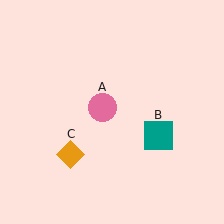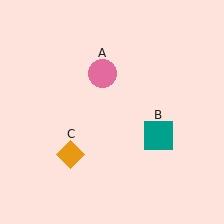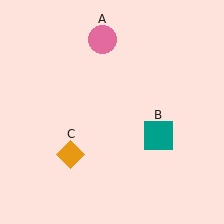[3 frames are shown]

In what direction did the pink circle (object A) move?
The pink circle (object A) moved up.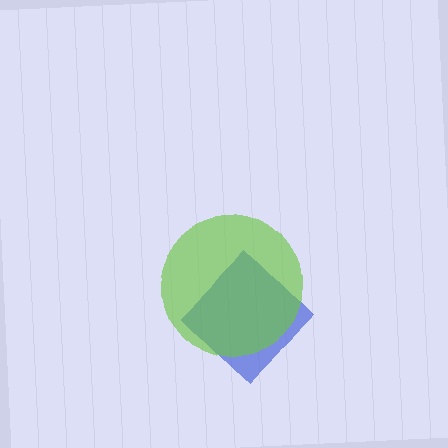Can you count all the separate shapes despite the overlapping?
Yes, there are 2 separate shapes.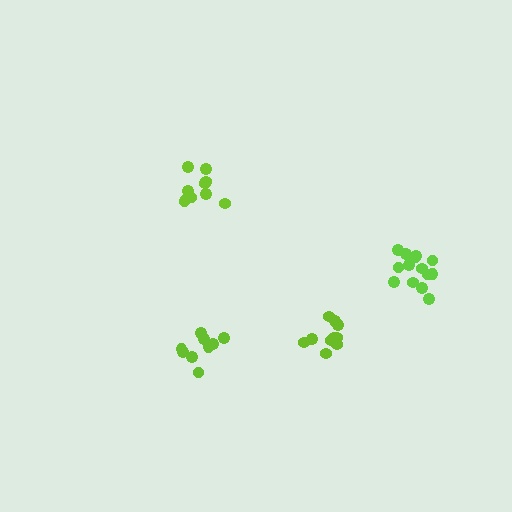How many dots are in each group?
Group 1: 10 dots, Group 2: 11 dots, Group 3: 14 dots, Group 4: 9 dots (44 total).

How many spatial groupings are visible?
There are 4 spatial groupings.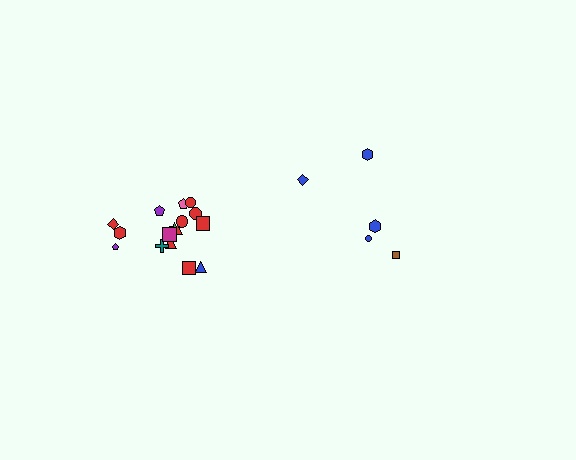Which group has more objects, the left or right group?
The left group.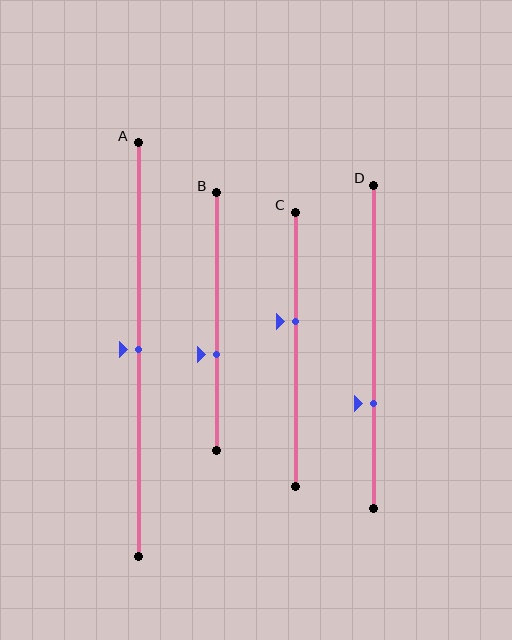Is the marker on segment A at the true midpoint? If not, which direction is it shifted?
Yes, the marker on segment A is at the true midpoint.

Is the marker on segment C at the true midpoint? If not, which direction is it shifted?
No, the marker on segment C is shifted upward by about 10% of the segment length.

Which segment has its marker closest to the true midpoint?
Segment A has its marker closest to the true midpoint.